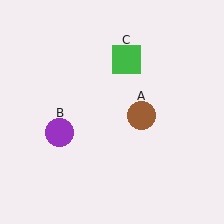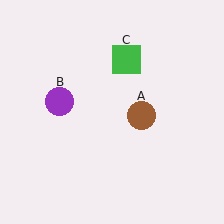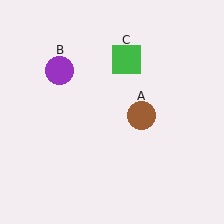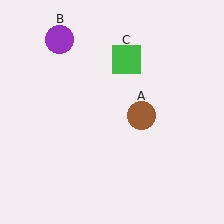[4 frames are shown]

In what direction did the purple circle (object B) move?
The purple circle (object B) moved up.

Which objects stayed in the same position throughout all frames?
Brown circle (object A) and green square (object C) remained stationary.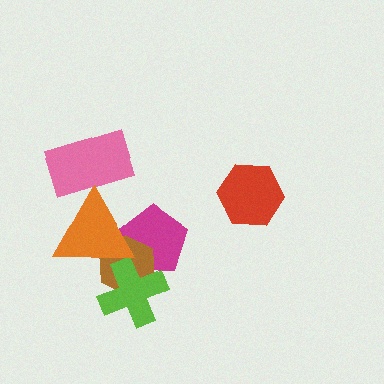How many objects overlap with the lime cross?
3 objects overlap with the lime cross.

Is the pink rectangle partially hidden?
Yes, it is partially covered by another shape.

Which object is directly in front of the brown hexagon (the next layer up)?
The lime cross is directly in front of the brown hexagon.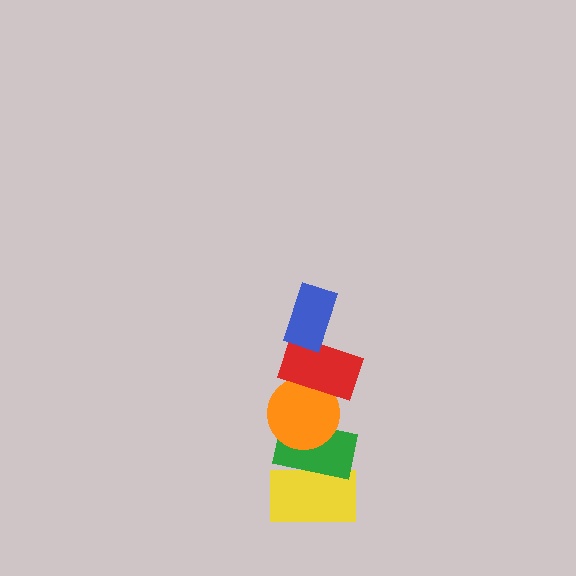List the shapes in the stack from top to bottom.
From top to bottom: the blue rectangle, the red rectangle, the orange circle, the green rectangle, the yellow rectangle.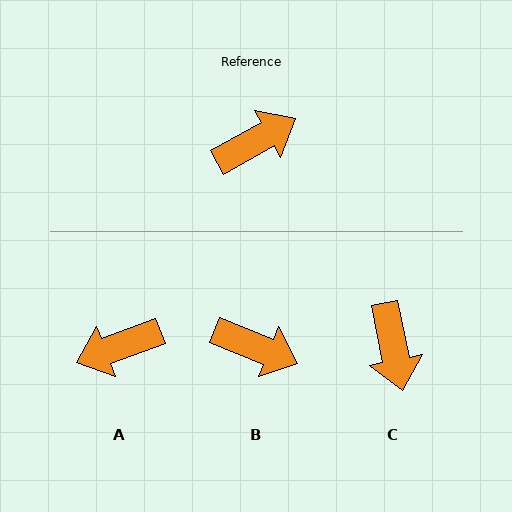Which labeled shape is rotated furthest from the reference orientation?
A, about 171 degrees away.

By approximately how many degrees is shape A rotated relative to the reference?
Approximately 171 degrees counter-clockwise.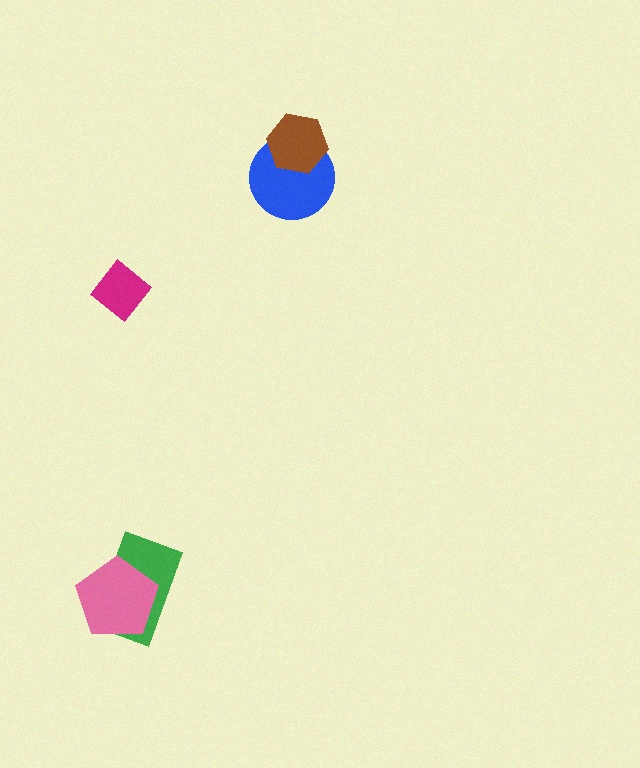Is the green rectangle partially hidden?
Yes, it is partially covered by another shape.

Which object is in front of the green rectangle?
The pink pentagon is in front of the green rectangle.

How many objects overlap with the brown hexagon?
1 object overlaps with the brown hexagon.